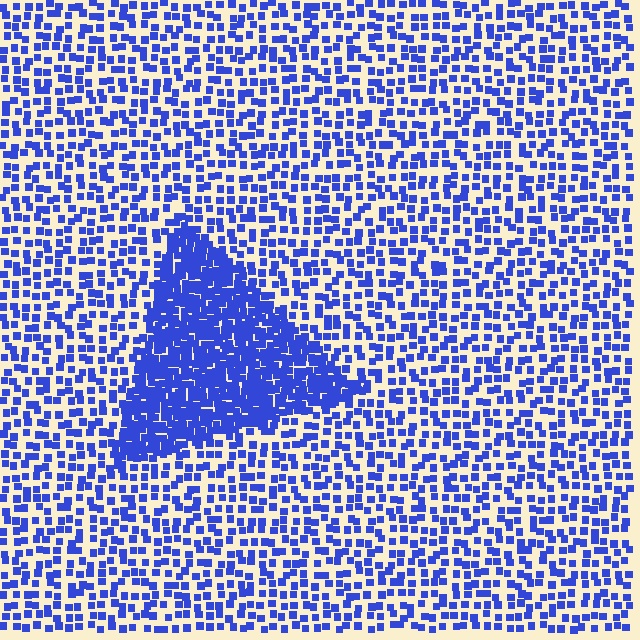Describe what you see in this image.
The image contains small blue elements arranged at two different densities. A triangle-shaped region is visible where the elements are more densely packed than the surrounding area.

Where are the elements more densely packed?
The elements are more densely packed inside the triangle boundary.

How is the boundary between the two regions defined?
The boundary is defined by a change in element density (approximately 2.6x ratio). All elements are the same color, size, and shape.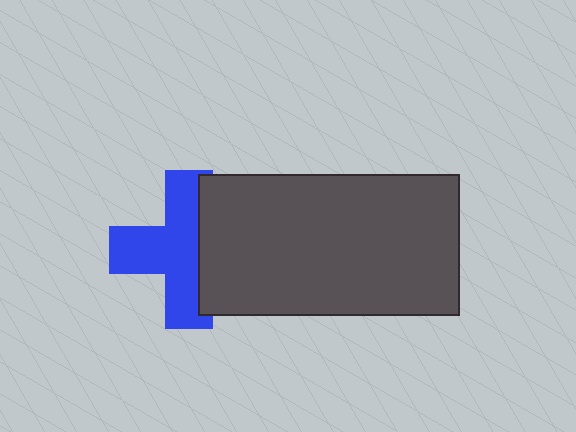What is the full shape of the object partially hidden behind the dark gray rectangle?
The partially hidden object is a blue cross.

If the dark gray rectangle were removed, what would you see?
You would see the complete blue cross.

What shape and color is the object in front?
The object in front is a dark gray rectangle.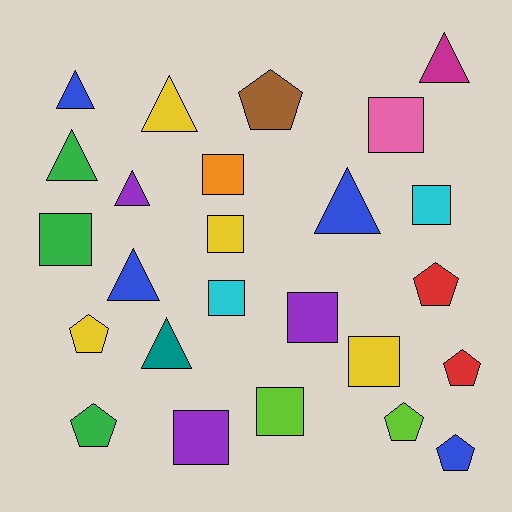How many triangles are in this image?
There are 8 triangles.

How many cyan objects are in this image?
There are 2 cyan objects.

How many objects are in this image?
There are 25 objects.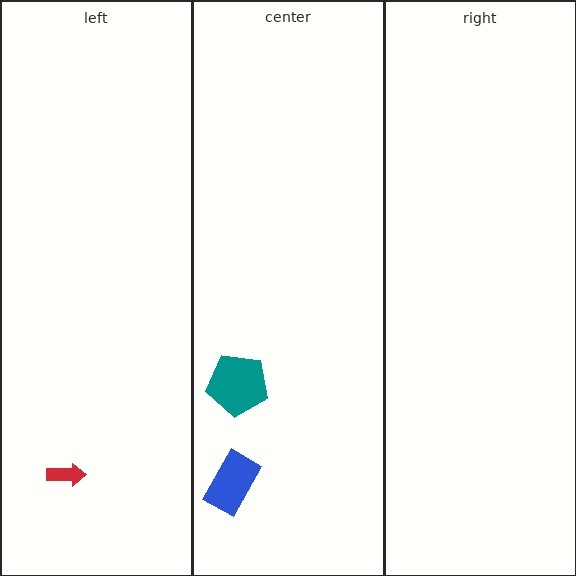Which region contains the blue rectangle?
The center region.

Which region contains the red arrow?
The left region.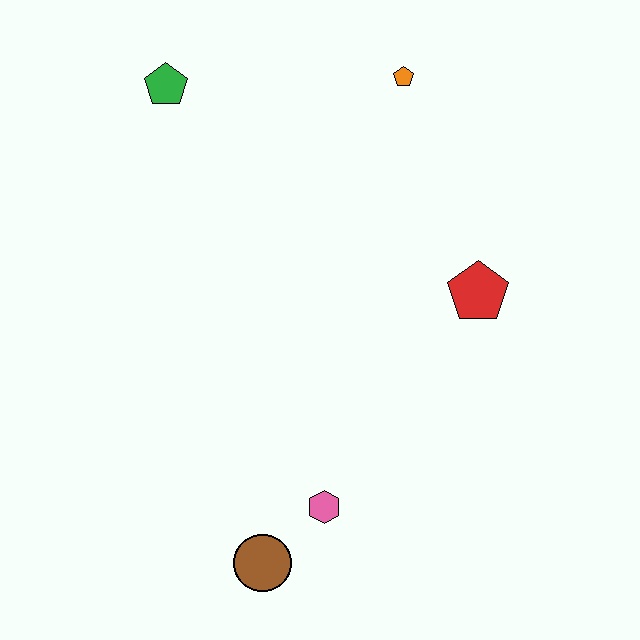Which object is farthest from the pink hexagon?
The green pentagon is farthest from the pink hexagon.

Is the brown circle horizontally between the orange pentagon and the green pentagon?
Yes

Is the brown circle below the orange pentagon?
Yes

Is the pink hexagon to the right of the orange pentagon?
No